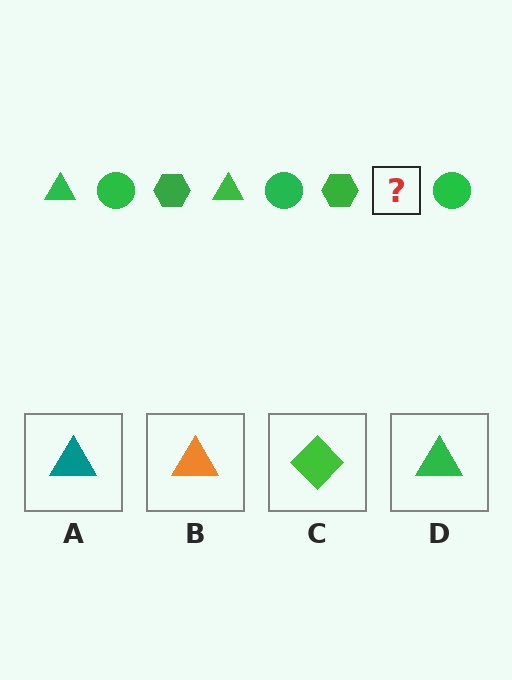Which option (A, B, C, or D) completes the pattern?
D.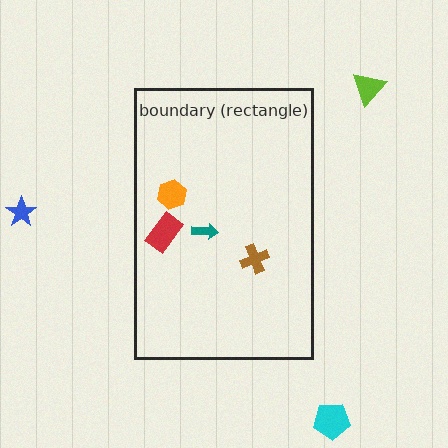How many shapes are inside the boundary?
4 inside, 3 outside.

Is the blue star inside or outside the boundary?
Outside.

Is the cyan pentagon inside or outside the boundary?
Outside.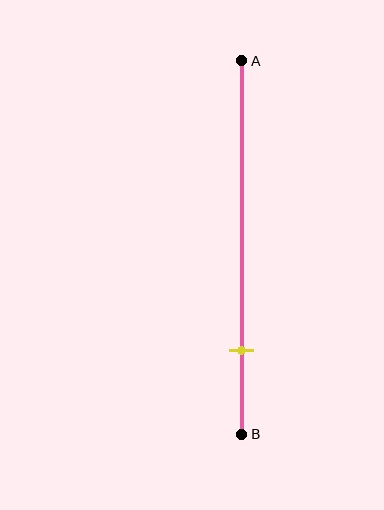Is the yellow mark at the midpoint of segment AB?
No, the mark is at about 80% from A, not at the 50% midpoint.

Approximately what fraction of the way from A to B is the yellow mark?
The yellow mark is approximately 80% of the way from A to B.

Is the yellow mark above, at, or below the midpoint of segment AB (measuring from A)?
The yellow mark is below the midpoint of segment AB.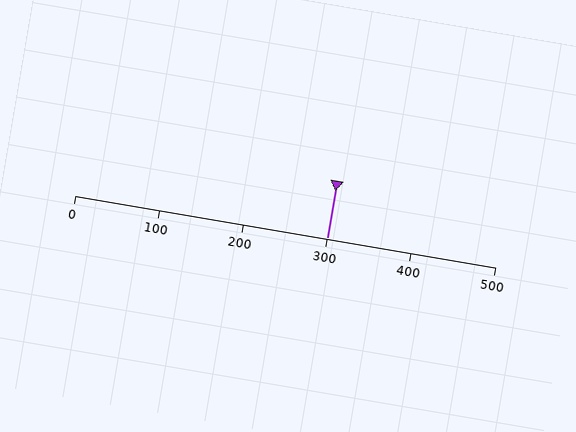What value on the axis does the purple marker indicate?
The marker indicates approximately 300.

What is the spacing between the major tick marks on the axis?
The major ticks are spaced 100 apart.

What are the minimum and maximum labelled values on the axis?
The axis runs from 0 to 500.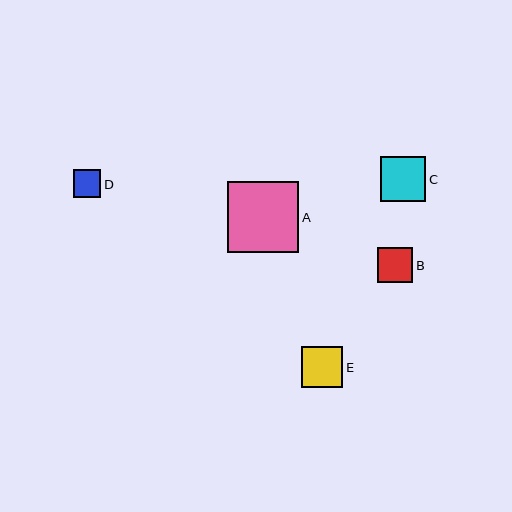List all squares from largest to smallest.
From largest to smallest: A, C, E, B, D.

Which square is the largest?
Square A is the largest with a size of approximately 71 pixels.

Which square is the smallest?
Square D is the smallest with a size of approximately 27 pixels.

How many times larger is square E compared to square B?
Square E is approximately 1.2 times the size of square B.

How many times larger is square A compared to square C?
Square A is approximately 1.6 times the size of square C.